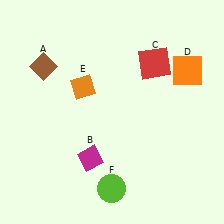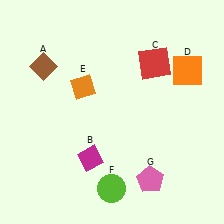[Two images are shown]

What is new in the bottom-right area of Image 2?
A pink pentagon (G) was added in the bottom-right area of Image 2.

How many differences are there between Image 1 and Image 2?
There is 1 difference between the two images.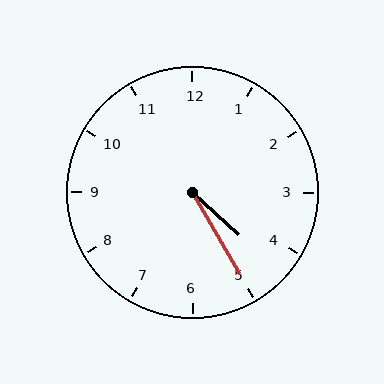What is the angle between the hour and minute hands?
Approximately 18 degrees.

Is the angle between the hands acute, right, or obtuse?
It is acute.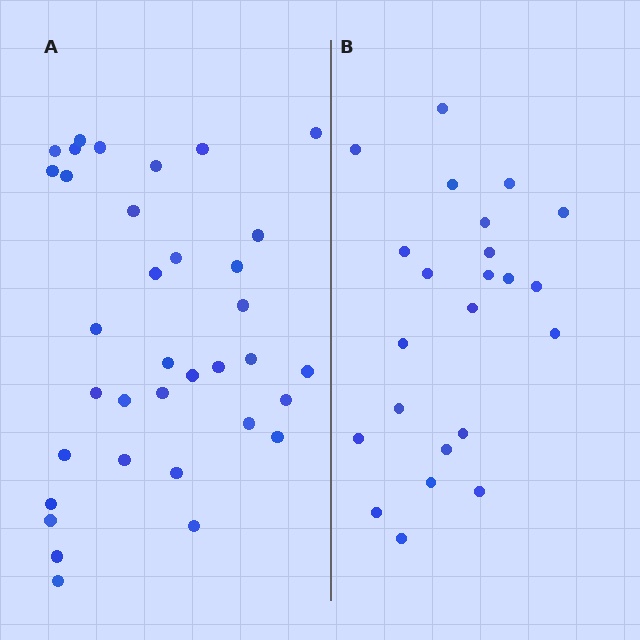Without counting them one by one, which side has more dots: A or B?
Region A (the left region) has more dots.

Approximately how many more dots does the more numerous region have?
Region A has roughly 12 or so more dots than region B.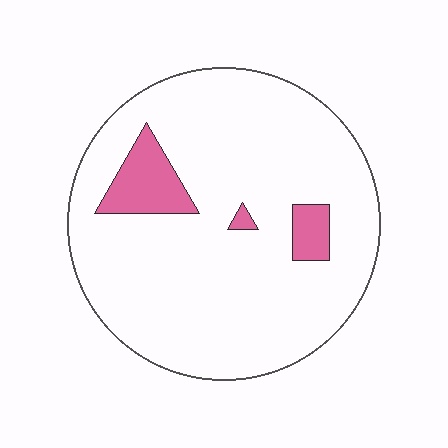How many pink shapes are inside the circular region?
3.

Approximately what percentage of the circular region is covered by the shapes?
Approximately 10%.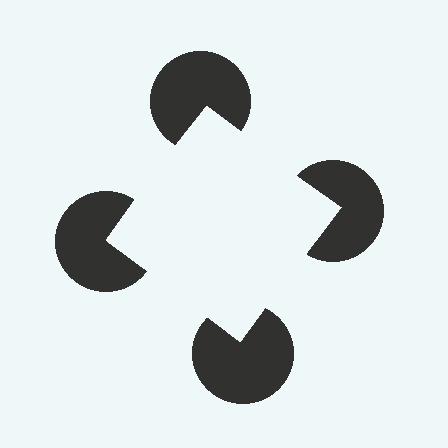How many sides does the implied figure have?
4 sides.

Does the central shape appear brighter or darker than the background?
It typically appears slightly brighter than the background, even though no actual brightness change is drawn.